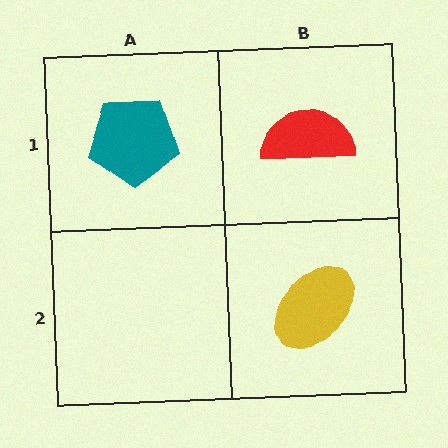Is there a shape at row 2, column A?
No, that cell is empty.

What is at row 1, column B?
A red semicircle.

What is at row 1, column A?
A teal pentagon.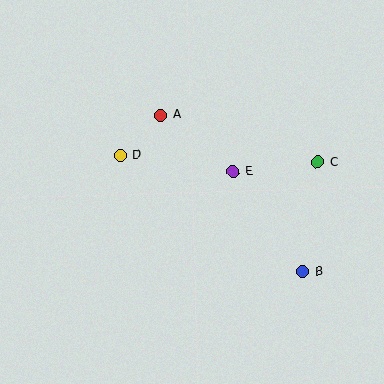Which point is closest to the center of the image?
Point E at (233, 172) is closest to the center.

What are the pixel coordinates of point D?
Point D is at (120, 155).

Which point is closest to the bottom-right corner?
Point B is closest to the bottom-right corner.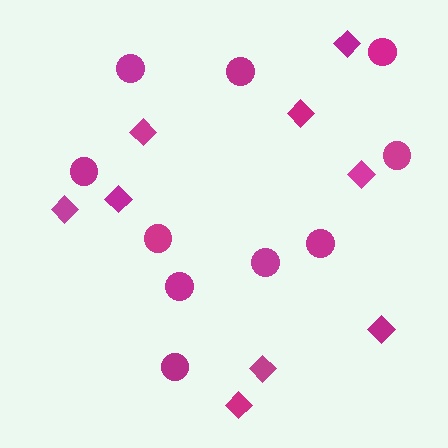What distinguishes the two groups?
There are 2 groups: one group of diamonds (9) and one group of circles (10).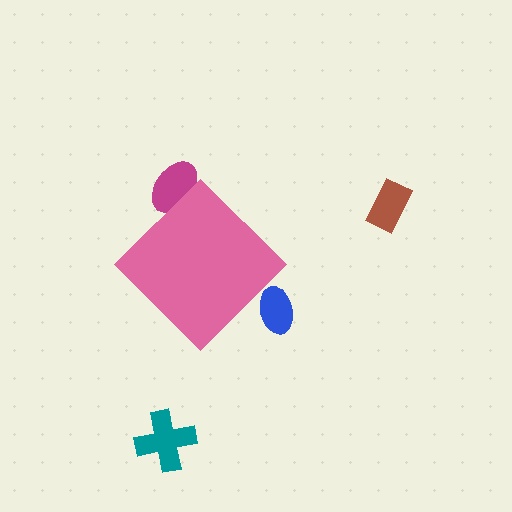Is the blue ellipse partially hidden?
Yes, the blue ellipse is partially hidden behind the pink diamond.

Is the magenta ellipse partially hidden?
Yes, the magenta ellipse is partially hidden behind the pink diamond.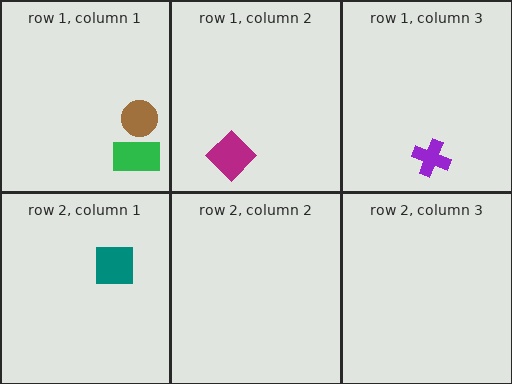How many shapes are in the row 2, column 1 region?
1.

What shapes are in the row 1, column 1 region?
The green rectangle, the brown circle.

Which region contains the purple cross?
The row 1, column 3 region.